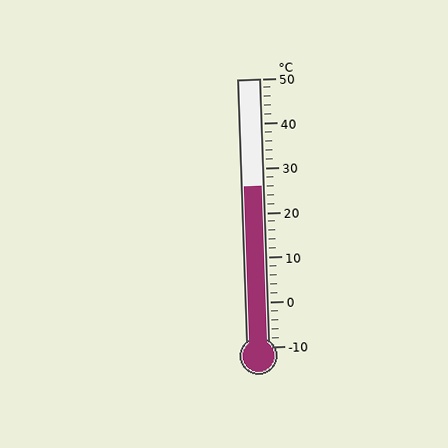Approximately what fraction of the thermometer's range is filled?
The thermometer is filled to approximately 60% of its range.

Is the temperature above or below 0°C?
The temperature is above 0°C.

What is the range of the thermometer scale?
The thermometer scale ranges from -10°C to 50°C.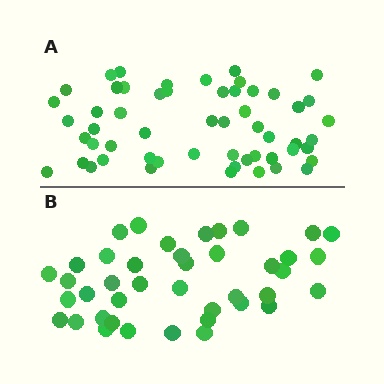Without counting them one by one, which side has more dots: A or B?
Region A (the top region) has more dots.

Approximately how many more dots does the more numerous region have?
Region A has approximately 15 more dots than region B.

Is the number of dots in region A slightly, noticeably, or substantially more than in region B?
Region A has noticeably more, but not dramatically so. The ratio is roughly 1.3 to 1.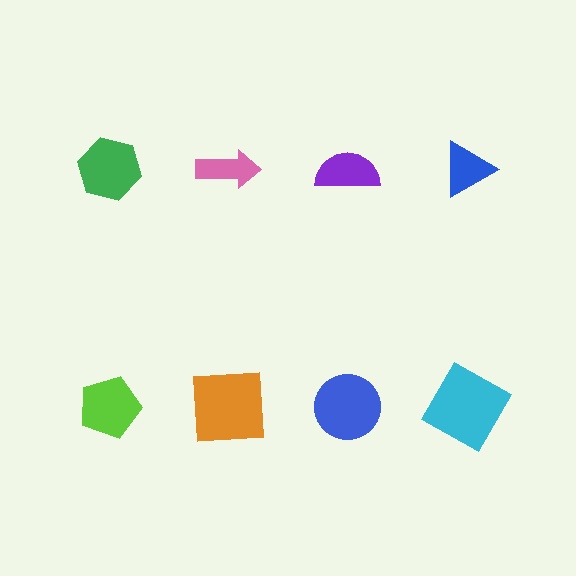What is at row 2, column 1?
A lime pentagon.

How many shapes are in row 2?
4 shapes.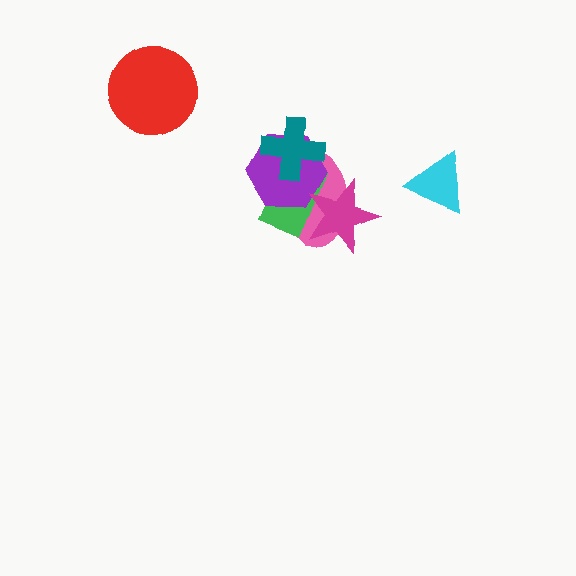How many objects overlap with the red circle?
0 objects overlap with the red circle.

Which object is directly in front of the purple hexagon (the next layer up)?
The teal cross is directly in front of the purple hexagon.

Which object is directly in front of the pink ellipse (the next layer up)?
The green rectangle is directly in front of the pink ellipse.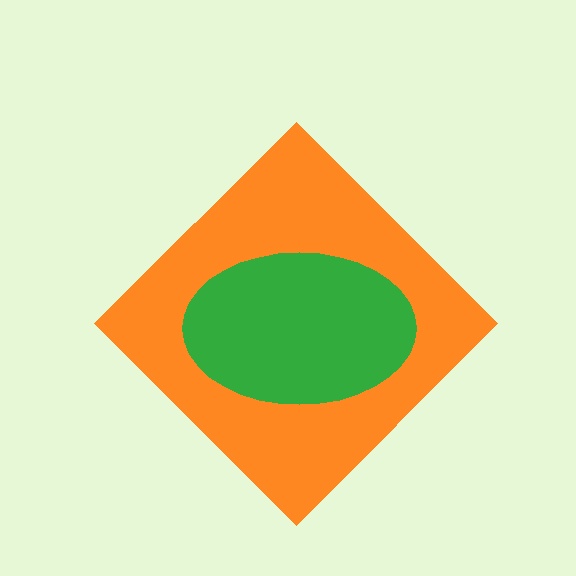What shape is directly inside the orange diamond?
The green ellipse.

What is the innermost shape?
The green ellipse.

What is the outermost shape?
The orange diamond.